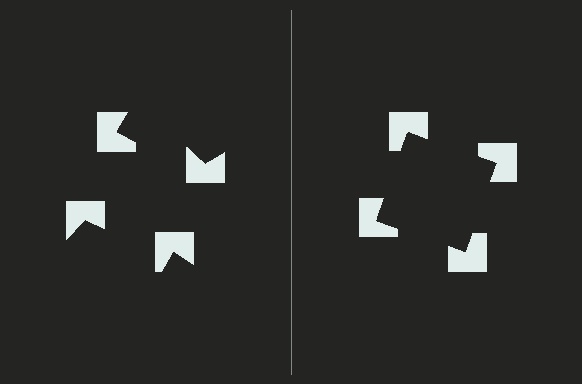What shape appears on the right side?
An illusory square.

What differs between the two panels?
The notched squares are positioned identically on both sides; only the wedge orientations differ. On the right they align to a square; on the left they are misaligned.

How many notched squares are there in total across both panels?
8 — 4 on each side.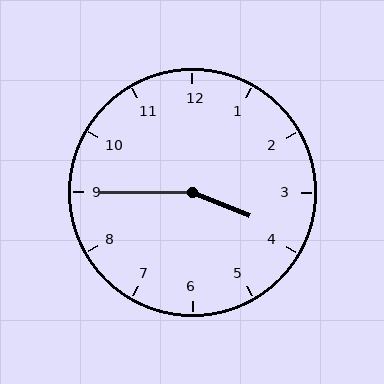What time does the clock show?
3:45.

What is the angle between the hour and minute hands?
Approximately 158 degrees.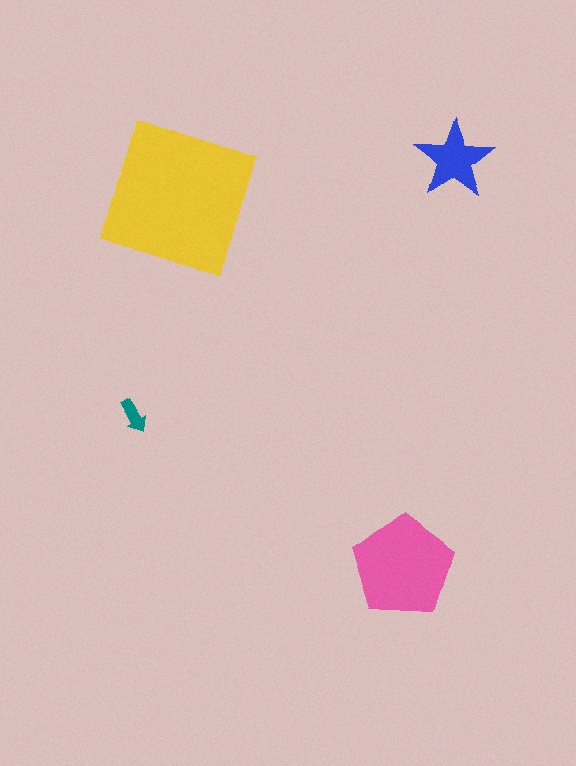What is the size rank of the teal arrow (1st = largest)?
4th.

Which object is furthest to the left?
The teal arrow is leftmost.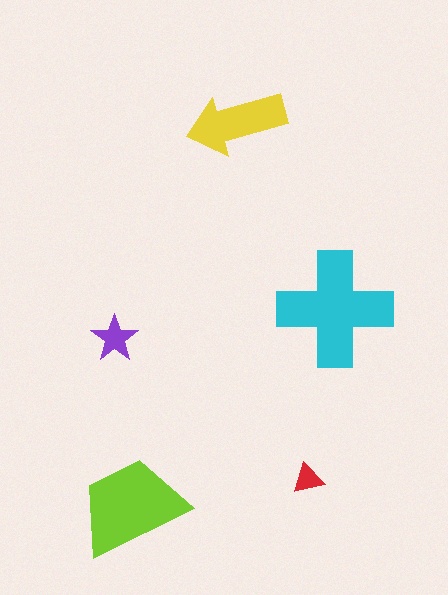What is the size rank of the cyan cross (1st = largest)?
1st.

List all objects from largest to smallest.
The cyan cross, the lime trapezoid, the yellow arrow, the purple star, the red triangle.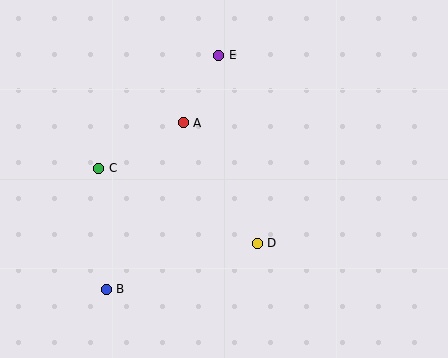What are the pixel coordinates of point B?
Point B is at (106, 289).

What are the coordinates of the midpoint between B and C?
The midpoint between B and C is at (102, 229).